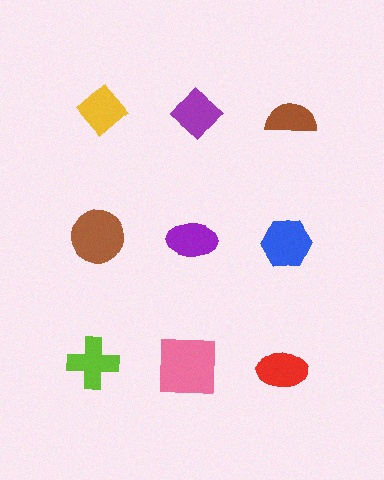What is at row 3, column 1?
A lime cross.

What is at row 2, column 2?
A purple ellipse.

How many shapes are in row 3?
3 shapes.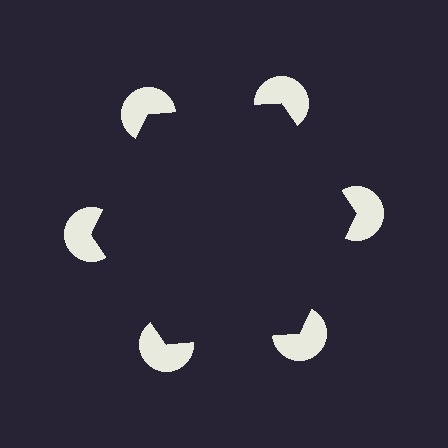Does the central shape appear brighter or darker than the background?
It typically appears slightly darker than the background, even though no actual brightness change is drawn.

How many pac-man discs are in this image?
There are 6 — one at each vertex of the illusory hexagon.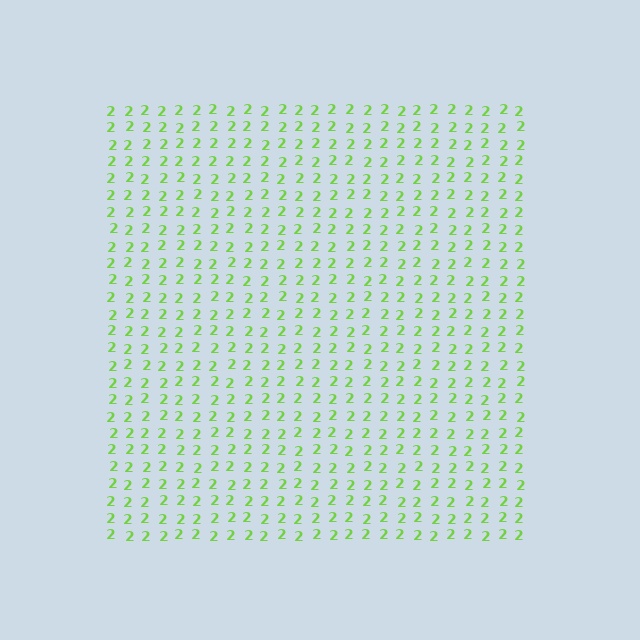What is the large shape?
The large shape is a square.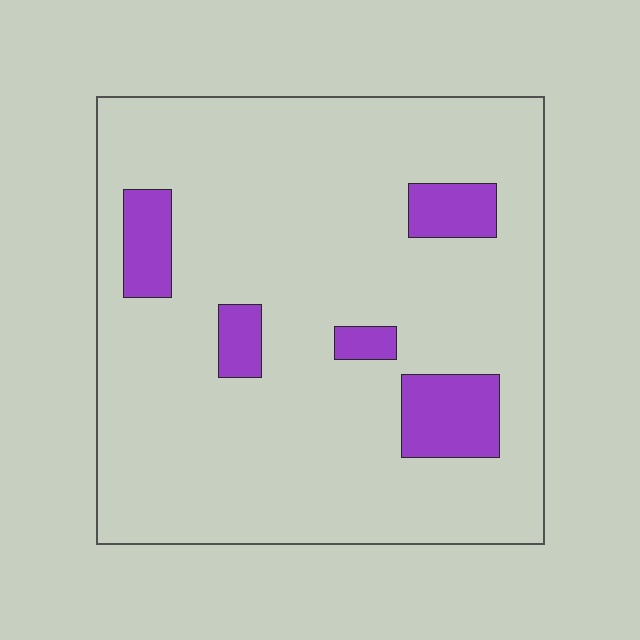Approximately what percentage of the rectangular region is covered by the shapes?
Approximately 10%.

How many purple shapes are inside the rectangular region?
5.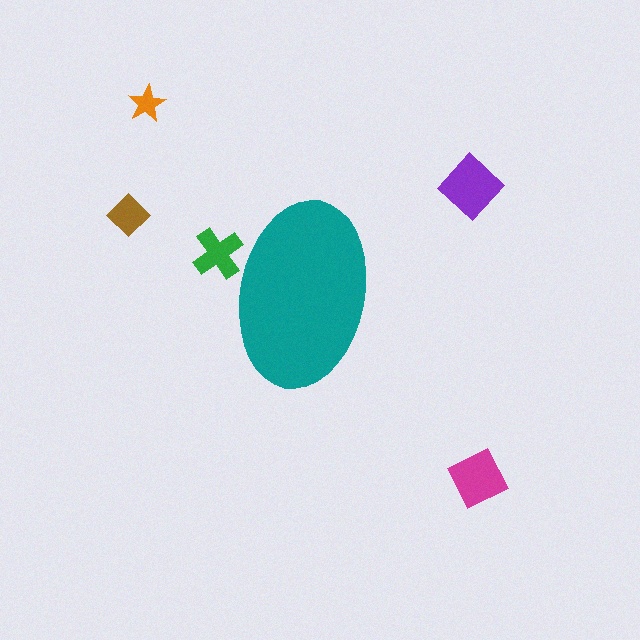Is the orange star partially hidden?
No, the orange star is fully visible.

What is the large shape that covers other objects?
A teal ellipse.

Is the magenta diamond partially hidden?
No, the magenta diamond is fully visible.